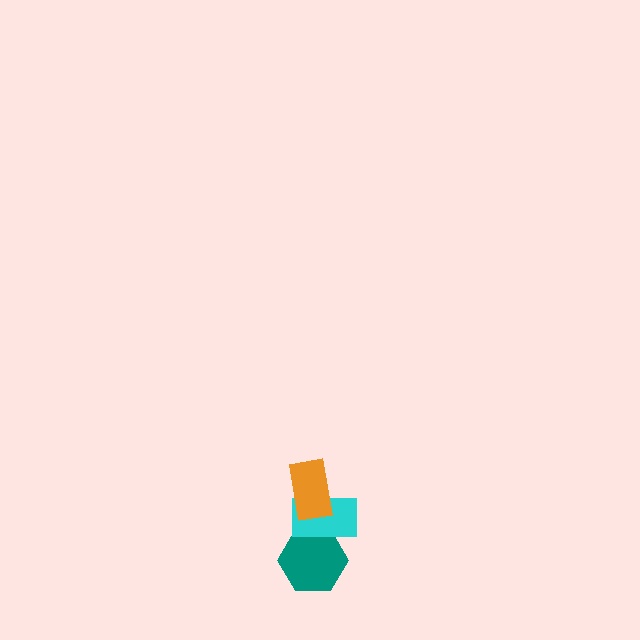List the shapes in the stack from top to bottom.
From top to bottom: the orange rectangle, the cyan rectangle, the teal hexagon.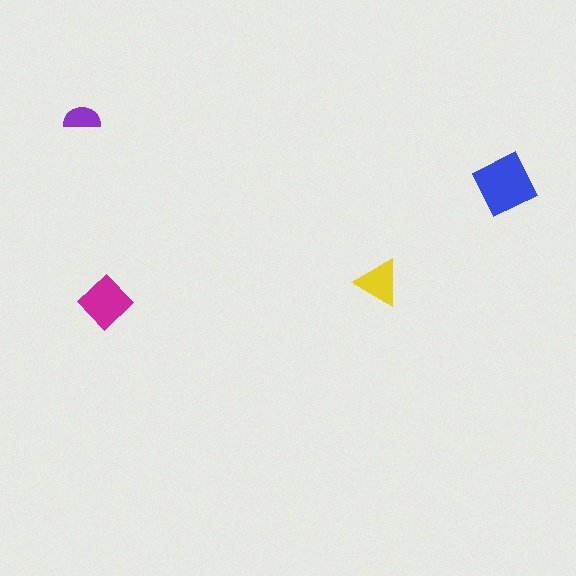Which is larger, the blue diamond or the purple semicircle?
The blue diamond.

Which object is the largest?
The blue diamond.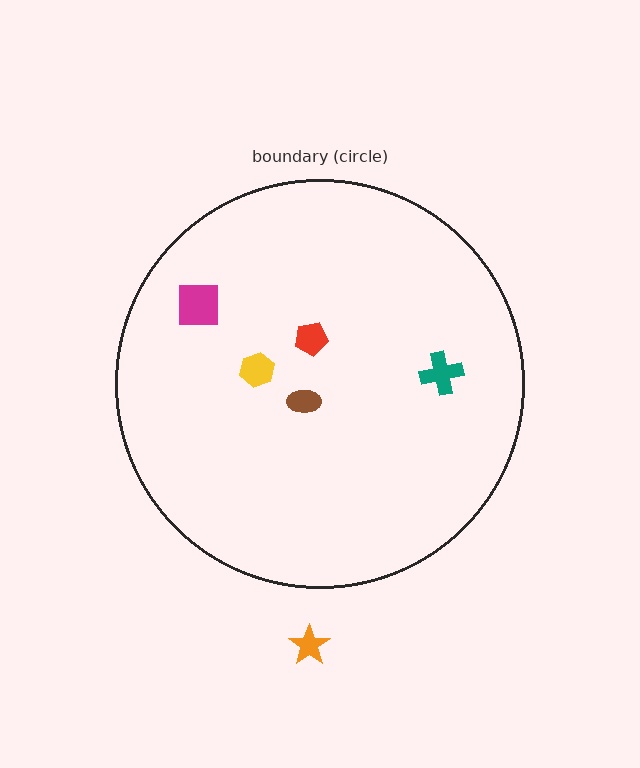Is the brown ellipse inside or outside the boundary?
Inside.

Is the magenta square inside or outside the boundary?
Inside.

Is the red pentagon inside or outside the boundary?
Inside.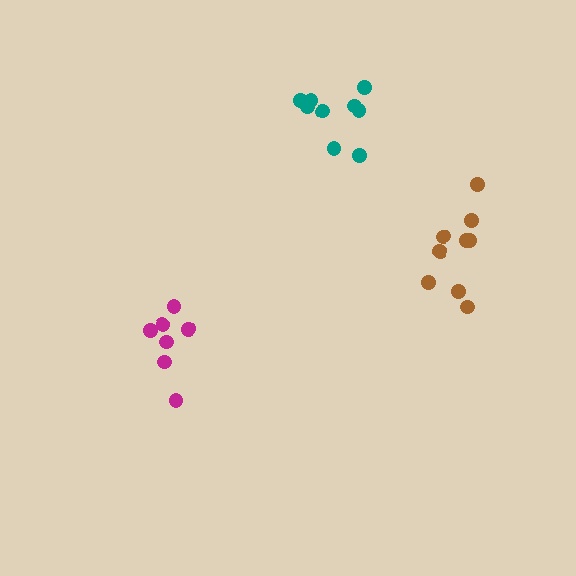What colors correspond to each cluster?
The clusters are colored: magenta, brown, teal.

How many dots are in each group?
Group 1: 7 dots, Group 2: 9 dots, Group 3: 9 dots (25 total).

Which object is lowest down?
The magenta cluster is bottommost.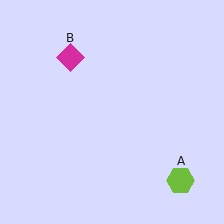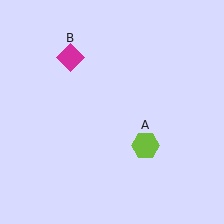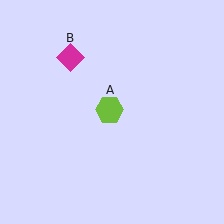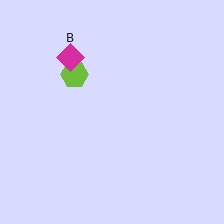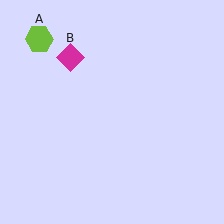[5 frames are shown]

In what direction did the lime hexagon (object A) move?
The lime hexagon (object A) moved up and to the left.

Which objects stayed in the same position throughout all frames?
Magenta diamond (object B) remained stationary.